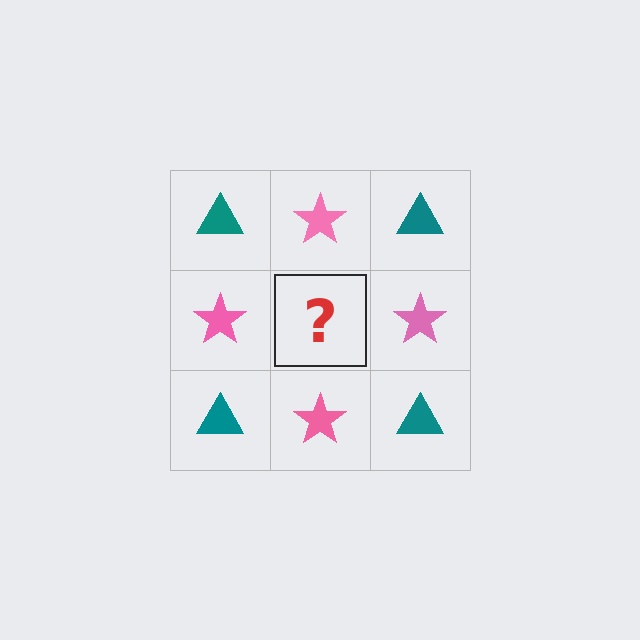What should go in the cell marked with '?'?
The missing cell should contain a teal triangle.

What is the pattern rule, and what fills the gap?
The rule is that it alternates teal triangle and pink star in a checkerboard pattern. The gap should be filled with a teal triangle.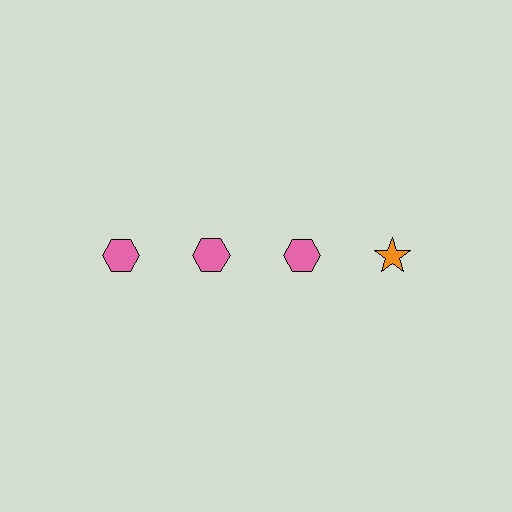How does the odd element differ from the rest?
It differs in both color (orange instead of pink) and shape (star instead of hexagon).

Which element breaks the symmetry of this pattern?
The orange star in the top row, second from right column breaks the symmetry. All other shapes are pink hexagons.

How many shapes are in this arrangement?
There are 4 shapes arranged in a grid pattern.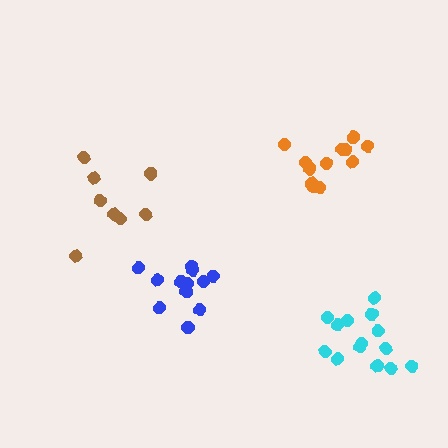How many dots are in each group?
Group 1: 8 dots, Group 2: 12 dots, Group 3: 14 dots, Group 4: 12 dots (46 total).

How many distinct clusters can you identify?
There are 4 distinct clusters.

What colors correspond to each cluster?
The clusters are colored: brown, blue, cyan, orange.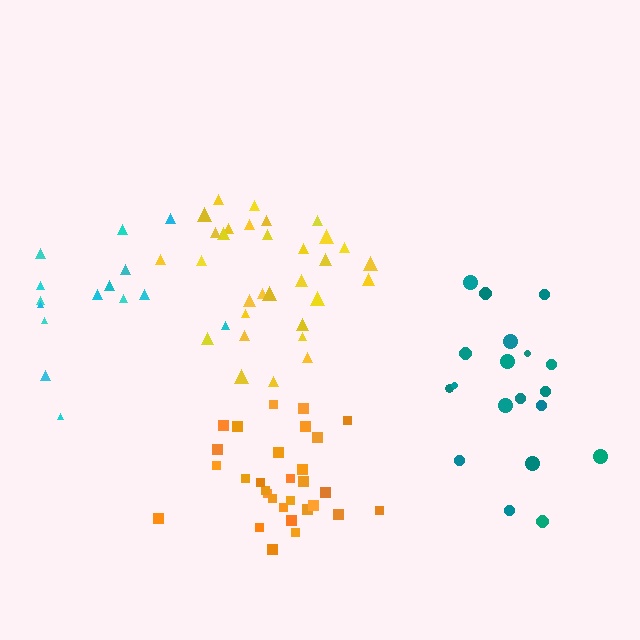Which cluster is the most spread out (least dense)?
Cyan.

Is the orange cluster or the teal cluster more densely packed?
Orange.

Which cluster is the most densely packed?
Orange.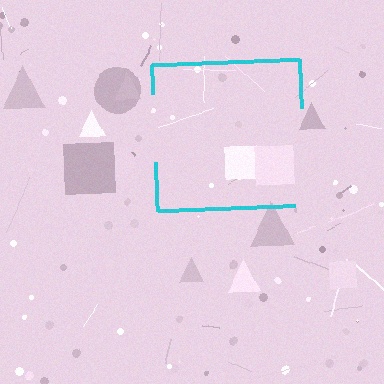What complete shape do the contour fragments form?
The contour fragments form a square.